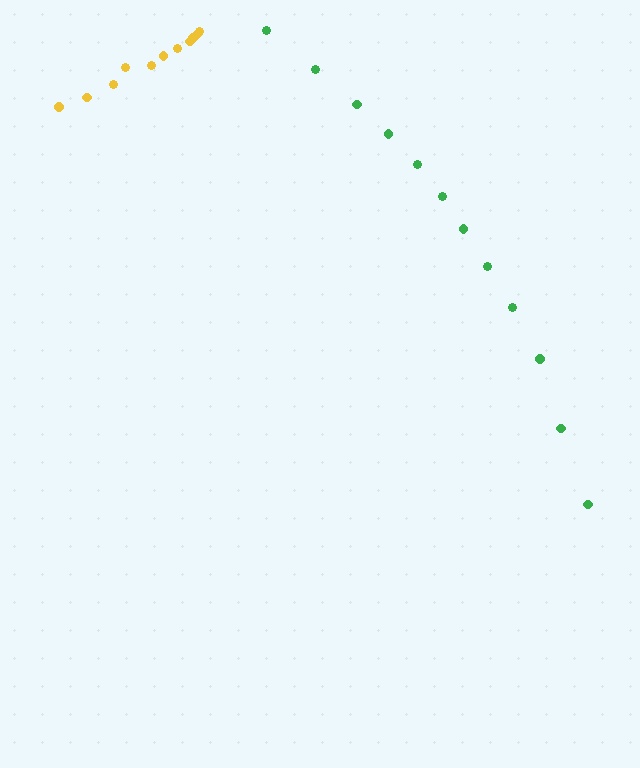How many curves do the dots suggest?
There are 2 distinct paths.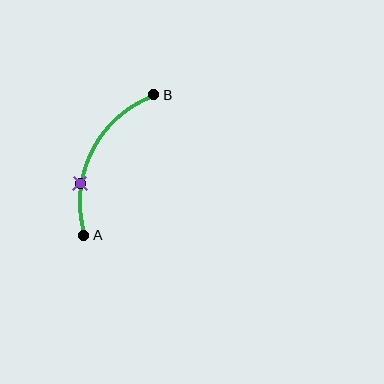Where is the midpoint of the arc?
The arc midpoint is the point on the curve farthest from the straight line joining A and B. It sits to the left of that line.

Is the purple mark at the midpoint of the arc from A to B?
No. The purple mark lies on the arc but is closer to endpoint A. The arc midpoint would be at the point on the curve equidistant along the arc from both A and B.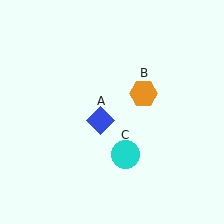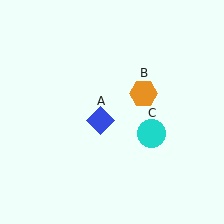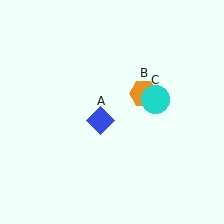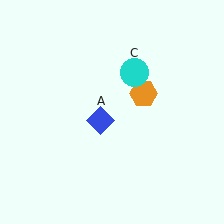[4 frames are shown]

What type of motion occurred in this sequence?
The cyan circle (object C) rotated counterclockwise around the center of the scene.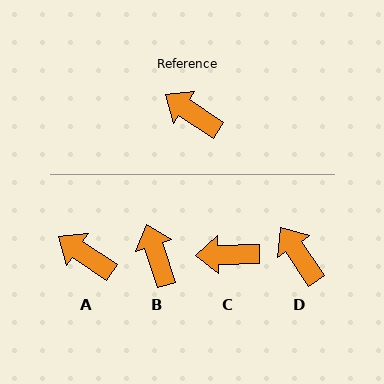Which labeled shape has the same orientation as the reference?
A.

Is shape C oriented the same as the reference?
No, it is off by about 35 degrees.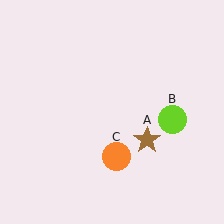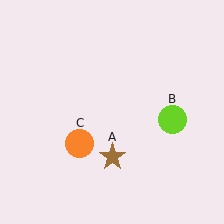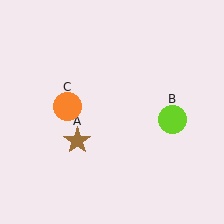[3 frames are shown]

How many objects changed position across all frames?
2 objects changed position: brown star (object A), orange circle (object C).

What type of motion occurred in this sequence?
The brown star (object A), orange circle (object C) rotated clockwise around the center of the scene.